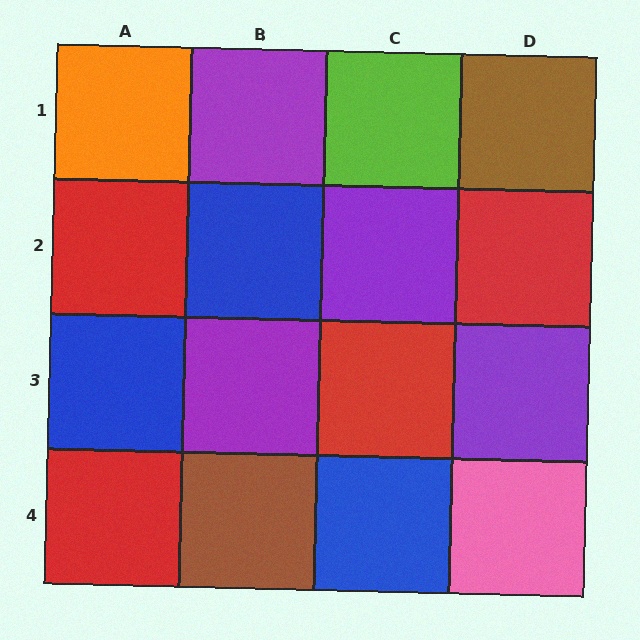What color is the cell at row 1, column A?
Orange.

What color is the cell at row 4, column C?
Blue.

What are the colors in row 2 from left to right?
Red, blue, purple, red.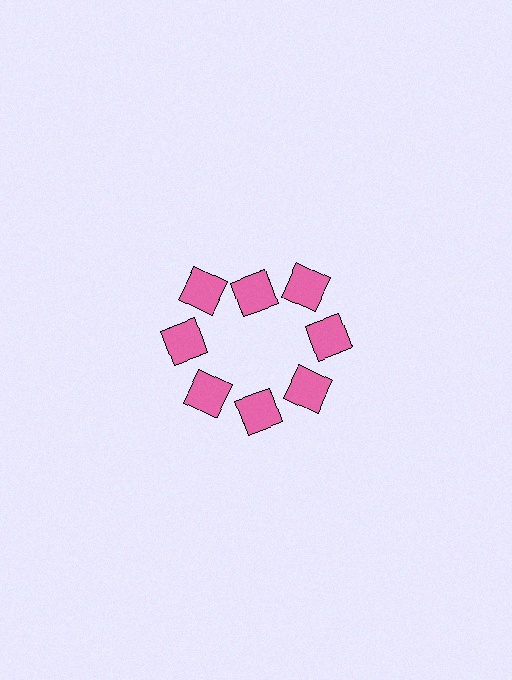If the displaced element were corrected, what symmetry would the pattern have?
It would have 8-fold rotational symmetry — the pattern would map onto itself every 45 degrees.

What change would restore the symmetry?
The symmetry would be restored by moving it outward, back onto the ring so that all 8 squares sit at equal angles and equal distance from the center.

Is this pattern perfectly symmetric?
No. The 8 pink squares are arranged in a ring, but one element near the 12 o'clock position is pulled inward toward the center, breaking the 8-fold rotational symmetry.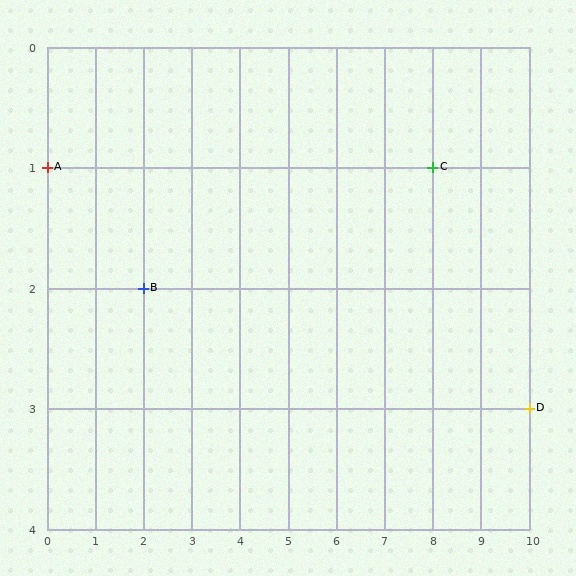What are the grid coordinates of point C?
Point C is at grid coordinates (8, 1).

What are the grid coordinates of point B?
Point B is at grid coordinates (2, 2).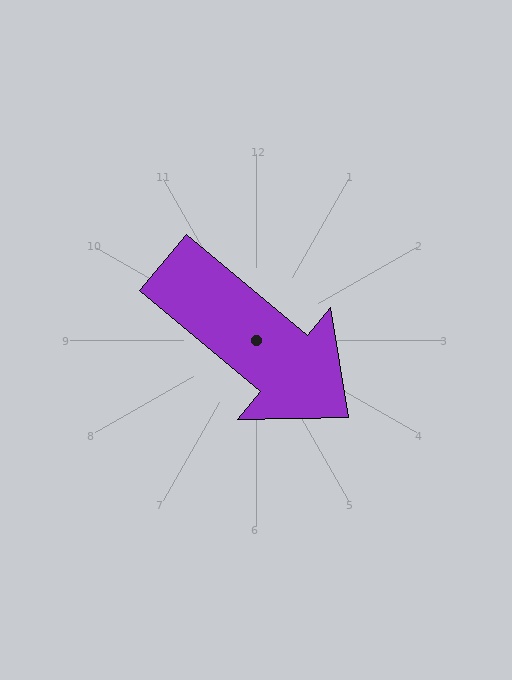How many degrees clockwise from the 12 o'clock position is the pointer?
Approximately 130 degrees.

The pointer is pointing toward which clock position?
Roughly 4 o'clock.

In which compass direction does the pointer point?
Southeast.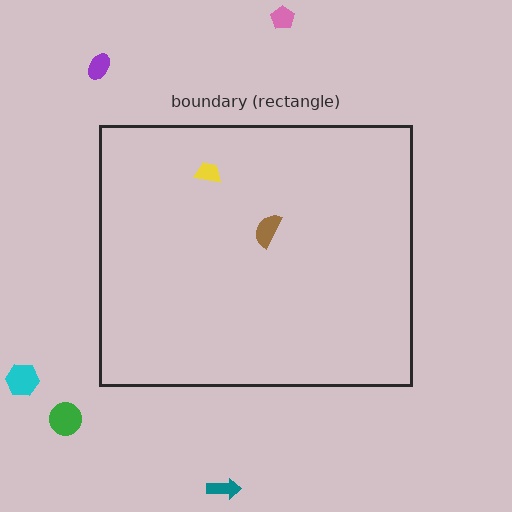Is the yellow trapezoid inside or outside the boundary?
Inside.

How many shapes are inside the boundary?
2 inside, 5 outside.